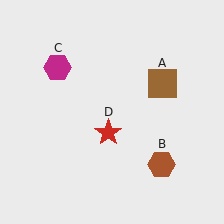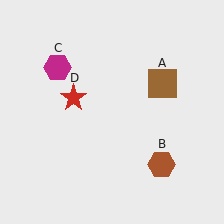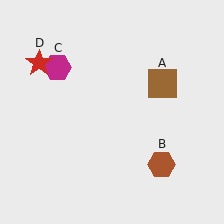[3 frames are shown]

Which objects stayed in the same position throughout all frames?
Brown square (object A) and brown hexagon (object B) and magenta hexagon (object C) remained stationary.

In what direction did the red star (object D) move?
The red star (object D) moved up and to the left.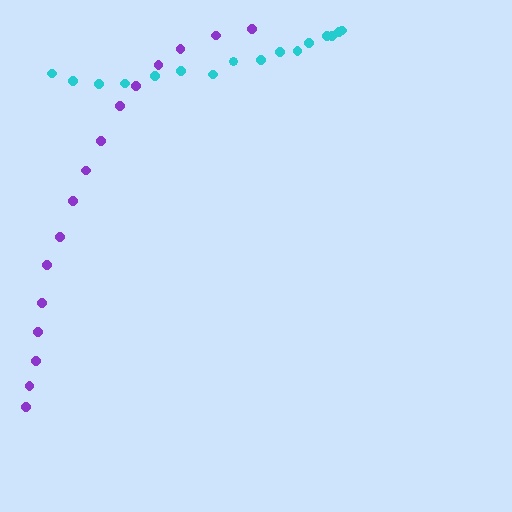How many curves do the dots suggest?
There are 2 distinct paths.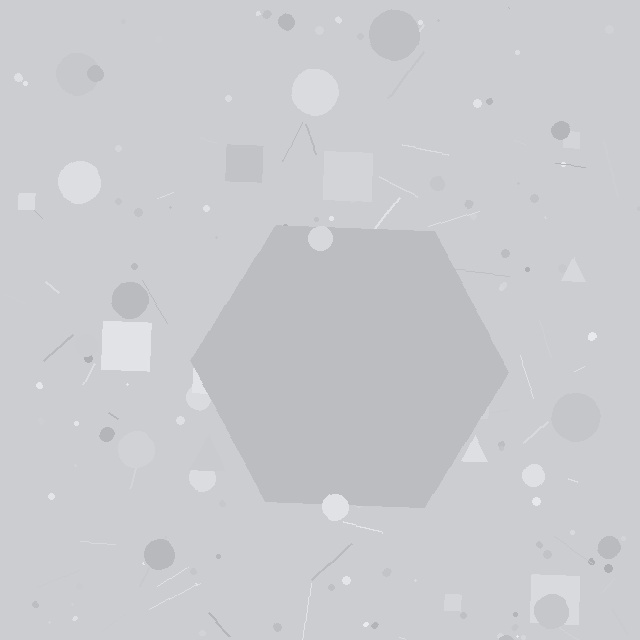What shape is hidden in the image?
A hexagon is hidden in the image.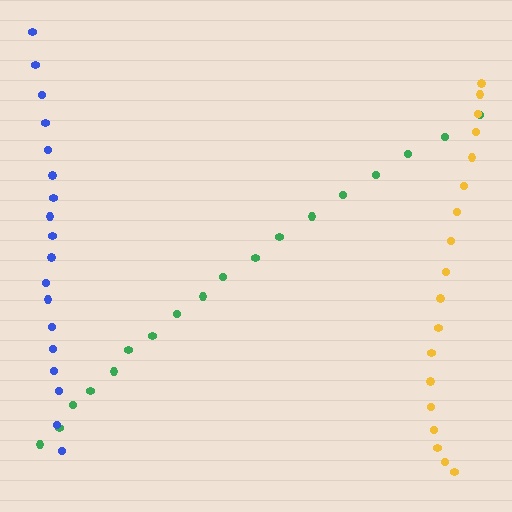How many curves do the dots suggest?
There are 3 distinct paths.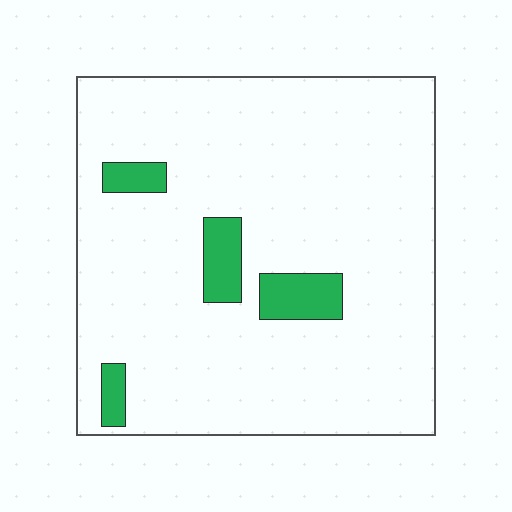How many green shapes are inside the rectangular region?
4.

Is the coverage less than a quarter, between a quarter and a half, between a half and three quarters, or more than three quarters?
Less than a quarter.